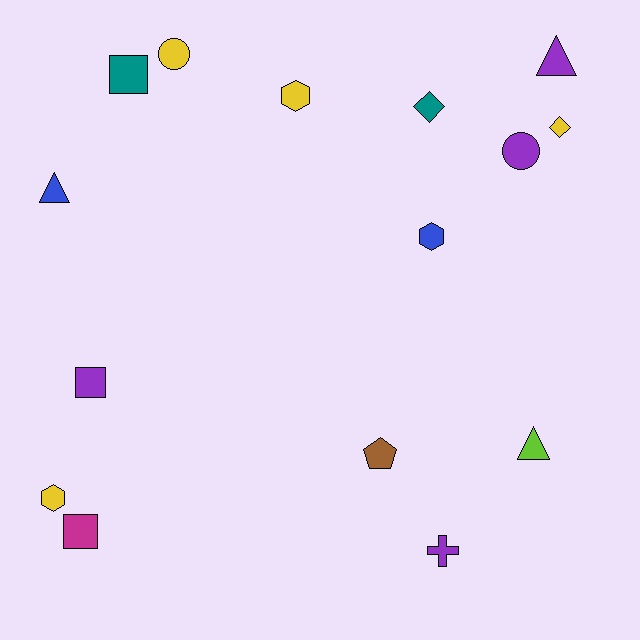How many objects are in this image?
There are 15 objects.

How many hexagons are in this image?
There are 3 hexagons.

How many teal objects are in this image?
There are 2 teal objects.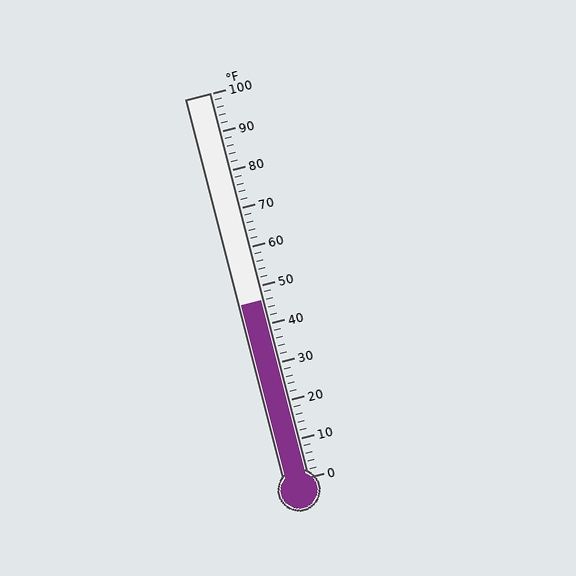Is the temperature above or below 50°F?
The temperature is below 50°F.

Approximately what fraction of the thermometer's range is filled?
The thermometer is filled to approximately 45% of its range.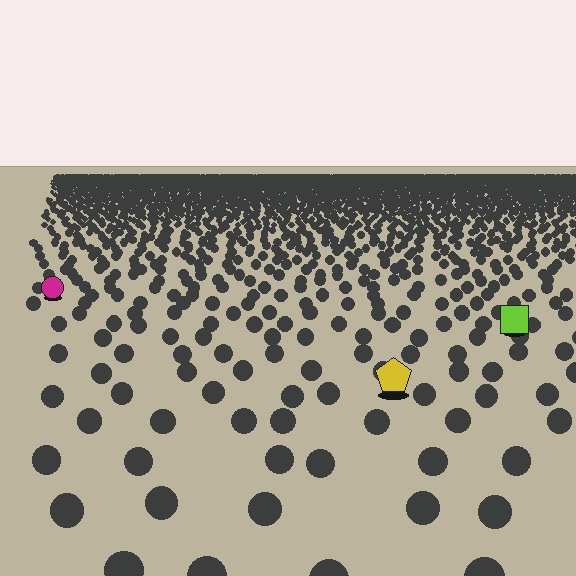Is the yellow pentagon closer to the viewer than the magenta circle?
Yes. The yellow pentagon is closer — you can tell from the texture gradient: the ground texture is coarser near it.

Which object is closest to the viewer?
The yellow pentagon is closest. The texture marks near it are larger and more spread out.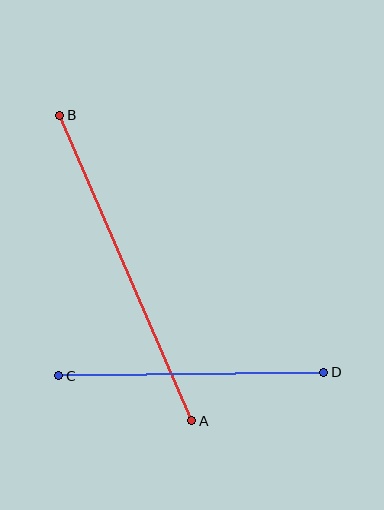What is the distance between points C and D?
The distance is approximately 265 pixels.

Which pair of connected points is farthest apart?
Points A and B are farthest apart.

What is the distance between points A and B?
The distance is approximately 333 pixels.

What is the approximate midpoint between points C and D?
The midpoint is at approximately (191, 374) pixels.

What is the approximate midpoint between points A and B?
The midpoint is at approximately (126, 268) pixels.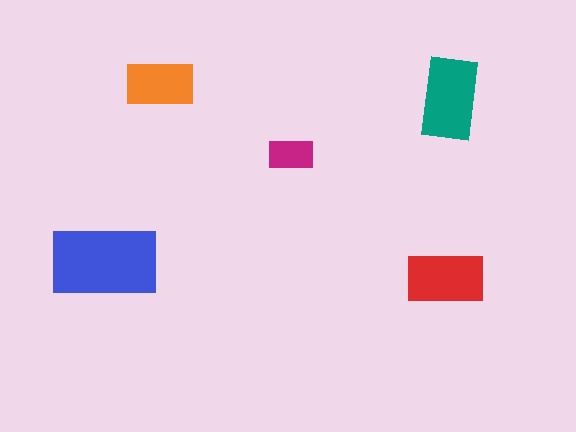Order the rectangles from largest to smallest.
the blue one, the teal one, the red one, the orange one, the magenta one.